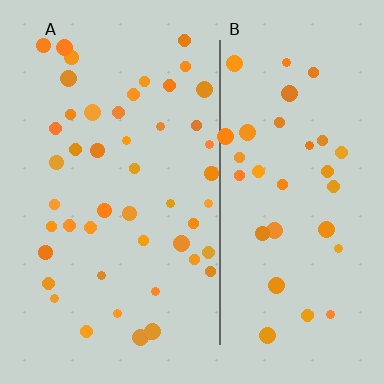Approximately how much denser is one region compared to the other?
Approximately 1.3× — region A over region B.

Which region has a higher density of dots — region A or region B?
A (the left).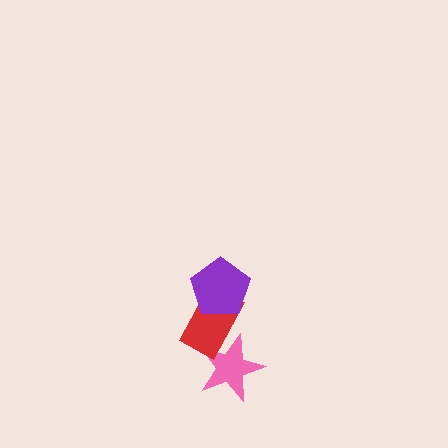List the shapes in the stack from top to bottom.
From top to bottom: the purple pentagon, the red rectangle, the pink star.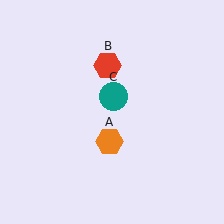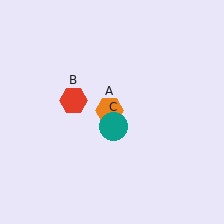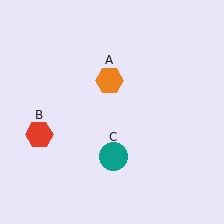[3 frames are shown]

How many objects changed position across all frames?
3 objects changed position: orange hexagon (object A), red hexagon (object B), teal circle (object C).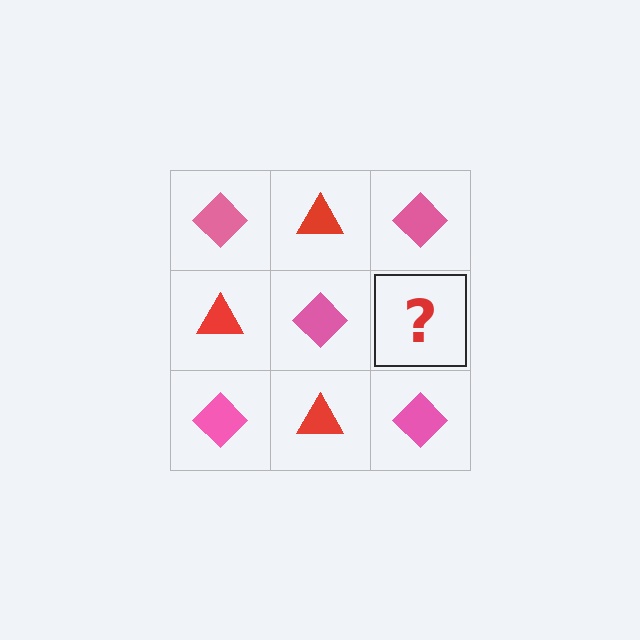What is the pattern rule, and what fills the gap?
The rule is that it alternates pink diamond and red triangle in a checkerboard pattern. The gap should be filled with a red triangle.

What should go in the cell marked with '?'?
The missing cell should contain a red triangle.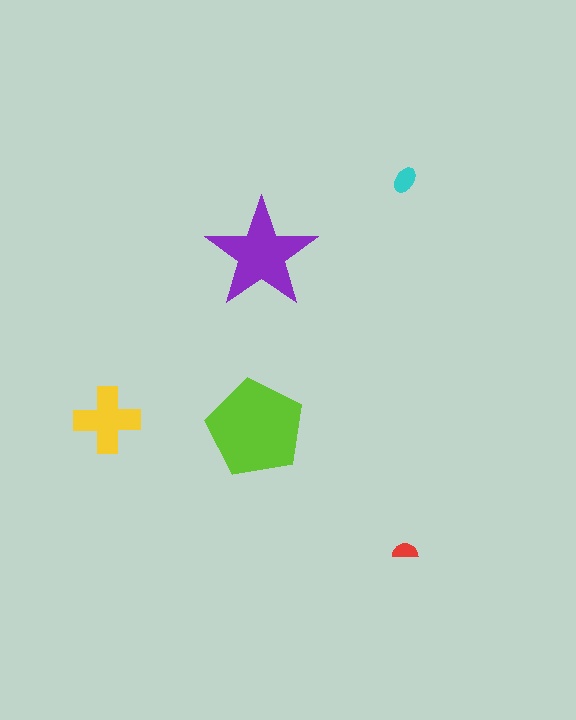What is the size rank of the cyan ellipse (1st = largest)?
4th.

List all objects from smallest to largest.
The red semicircle, the cyan ellipse, the yellow cross, the purple star, the lime pentagon.